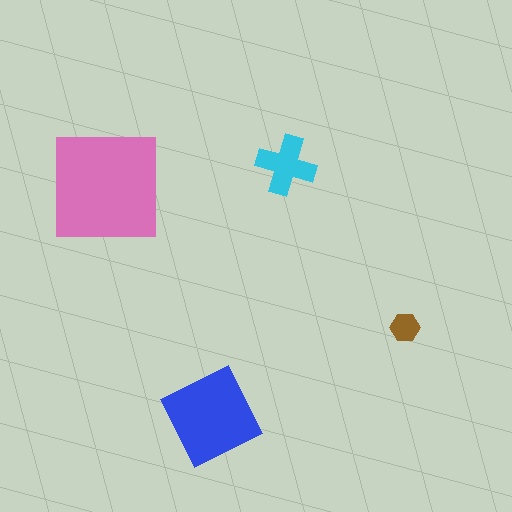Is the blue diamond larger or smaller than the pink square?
Smaller.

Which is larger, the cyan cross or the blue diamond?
The blue diamond.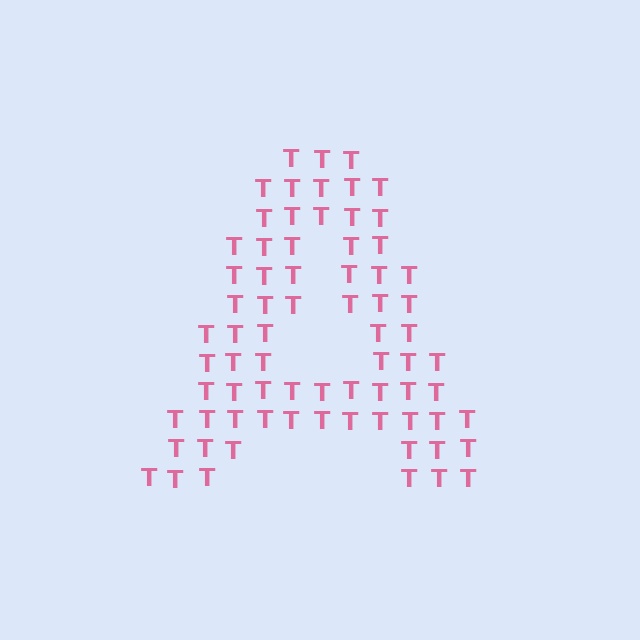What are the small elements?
The small elements are letter T's.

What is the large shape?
The large shape is the letter A.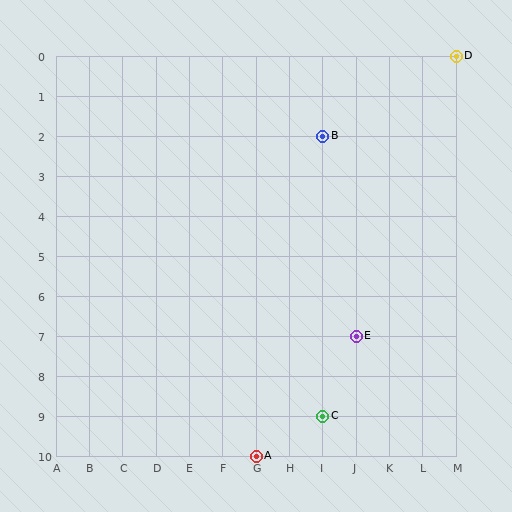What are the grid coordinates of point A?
Point A is at grid coordinates (G, 10).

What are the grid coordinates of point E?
Point E is at grid coordinates (J, 7).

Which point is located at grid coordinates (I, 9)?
Point C is at (I, 9).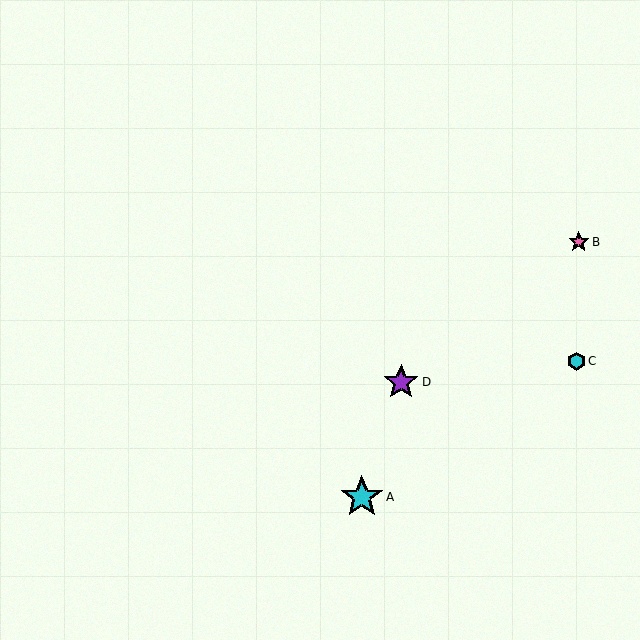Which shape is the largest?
The cyan star (labeled A) is the largest.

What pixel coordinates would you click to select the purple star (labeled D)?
Click at (401, 382) to select the purple star D.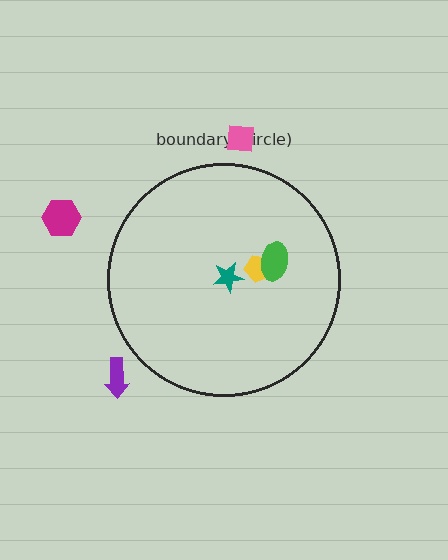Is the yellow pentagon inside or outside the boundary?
Inside.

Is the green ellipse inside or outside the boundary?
Inside.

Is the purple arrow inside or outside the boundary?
Outside.